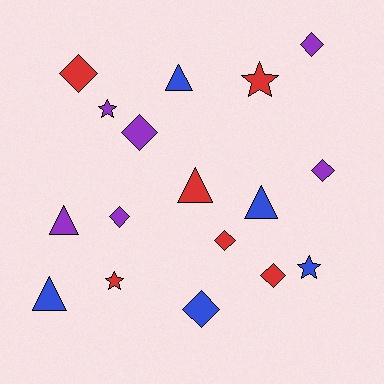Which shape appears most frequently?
Diamond, with 8 objects.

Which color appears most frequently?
Purple, with 6 objects.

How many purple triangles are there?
There is 1 purple triangle.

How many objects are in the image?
There are 17 objects.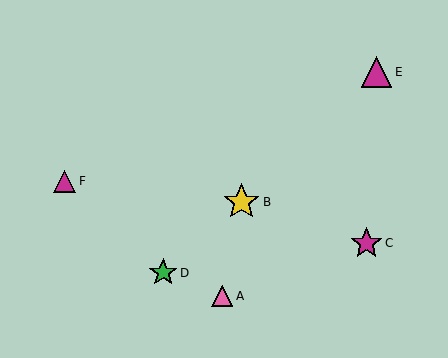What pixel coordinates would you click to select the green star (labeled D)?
Click at (163, 273) to select the green star D.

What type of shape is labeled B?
Shape B is a yellow star.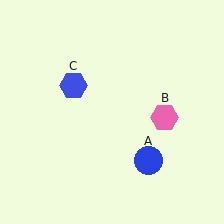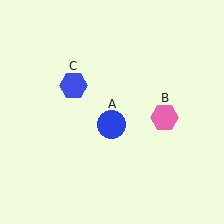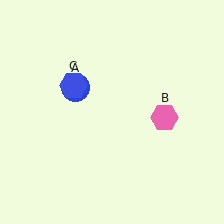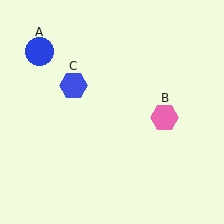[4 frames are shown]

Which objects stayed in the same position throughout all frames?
Pink hexagon (object B) and blue hexagon (object C) remained stationary.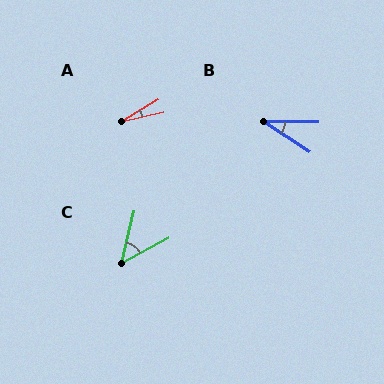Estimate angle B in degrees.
Approximately 33 degrees.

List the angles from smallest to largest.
A (19°), B (33°), C (48°).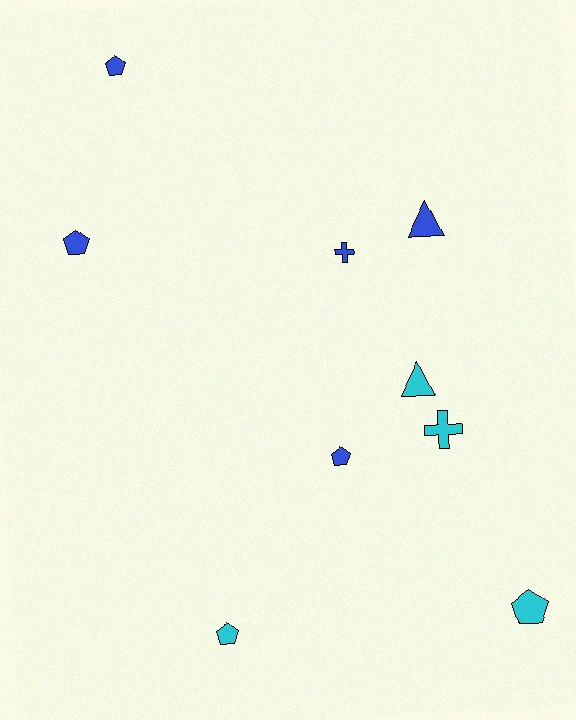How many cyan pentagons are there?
There are 2 cyan pentagons.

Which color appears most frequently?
Blue, with 5 objects.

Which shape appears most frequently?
Pentagon, with 5 objects.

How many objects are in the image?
There are 9 objects.